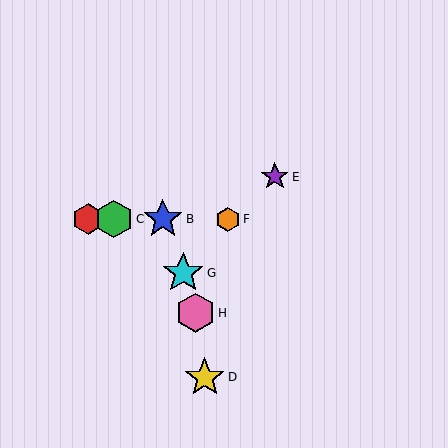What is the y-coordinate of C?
Object C is at y≈219.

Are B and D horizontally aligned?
No, B is at y≈219 and D is at y≈377.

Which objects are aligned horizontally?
Objects A, B, C, F are aligned horizontally.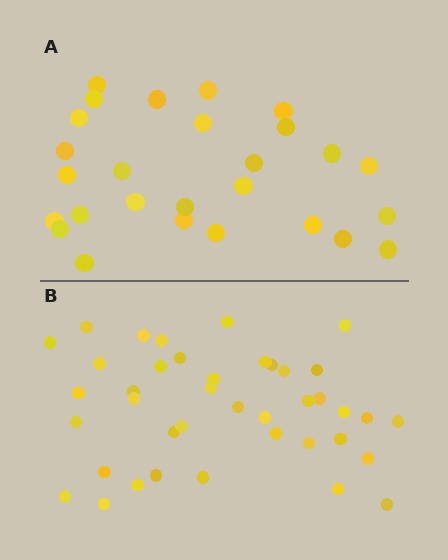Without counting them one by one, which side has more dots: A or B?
Region B (the bottom region) has more dots.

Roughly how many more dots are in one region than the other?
Region B has approximately 15 more dots than region A.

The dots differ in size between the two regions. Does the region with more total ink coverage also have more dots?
No. Region A has more total ink coverage because its dots are larger, but region B actually contains more individual dots. Total area can be misleading — the number of items is what matters here.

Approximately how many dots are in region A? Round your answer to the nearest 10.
About 30 dots. (The exact count is 27, which rounds to 30.)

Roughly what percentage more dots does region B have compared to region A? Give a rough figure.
About 50% more.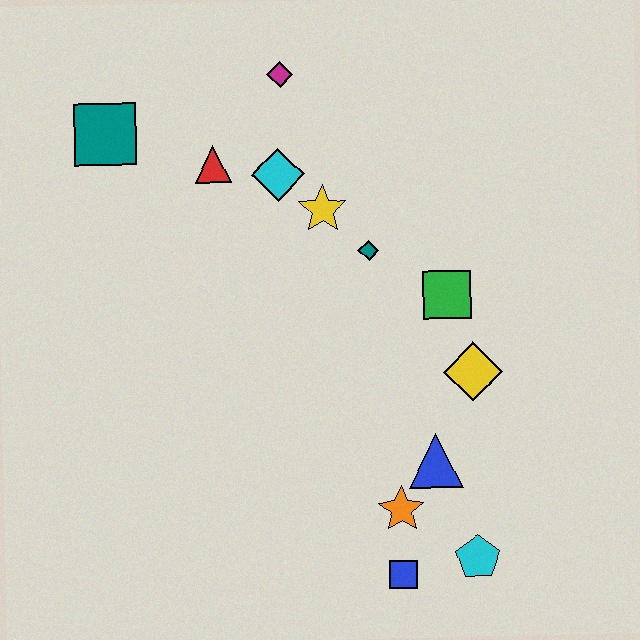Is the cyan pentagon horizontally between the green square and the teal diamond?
No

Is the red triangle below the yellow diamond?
No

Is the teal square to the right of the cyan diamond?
No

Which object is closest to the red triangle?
The cyan diamond is closest to the red triangle.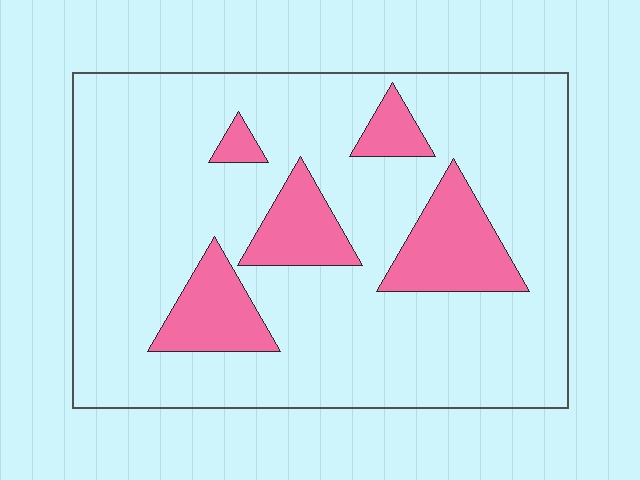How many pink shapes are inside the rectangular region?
5.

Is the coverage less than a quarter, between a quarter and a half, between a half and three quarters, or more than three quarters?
Less than a quarter.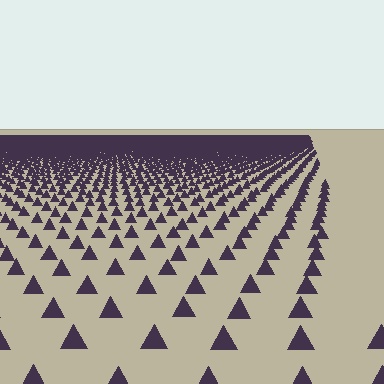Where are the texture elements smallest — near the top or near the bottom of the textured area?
Near the top.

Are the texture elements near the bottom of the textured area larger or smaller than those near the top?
Larger. Near the bottom, elements are closer to the viewer and appear at a bigger on-screen size.